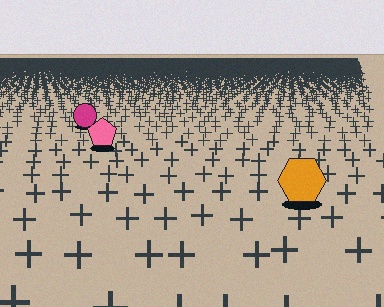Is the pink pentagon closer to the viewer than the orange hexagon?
No. The orange hexagon is closer — you can tell from the texture gradient: the ground texture is coarser near it.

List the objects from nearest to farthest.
From nearest to farthest: the orange hexagon, the pink pentagon, the magenta circle.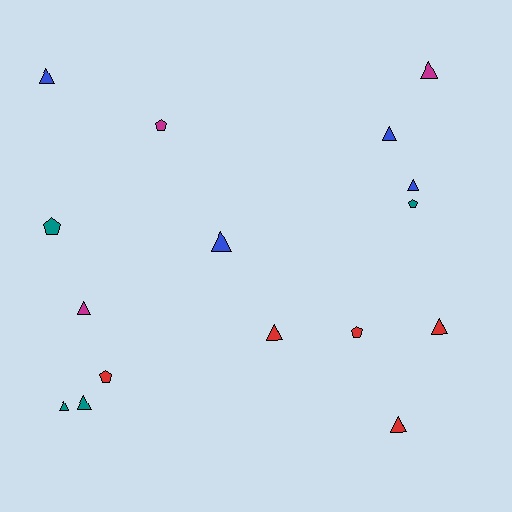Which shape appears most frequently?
Triangle, with 11 objects.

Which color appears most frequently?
Red, with 5 objects.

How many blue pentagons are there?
There are no blue pentagons.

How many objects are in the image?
There are 16 objects.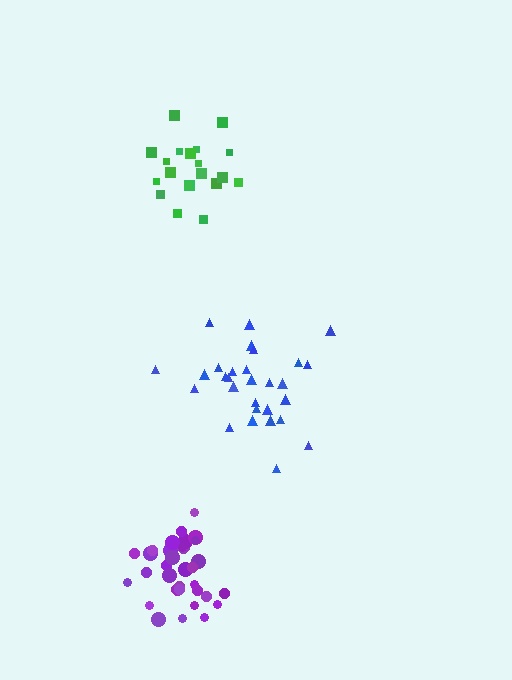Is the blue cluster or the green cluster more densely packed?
Green.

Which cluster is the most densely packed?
Purple.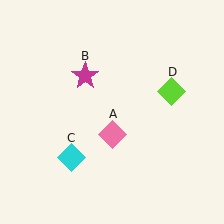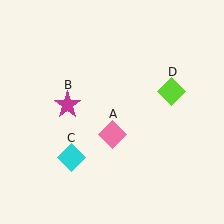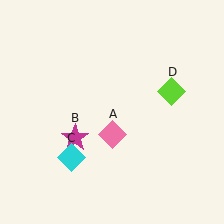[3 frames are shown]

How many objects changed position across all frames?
1 object changed position: magenta star (object B).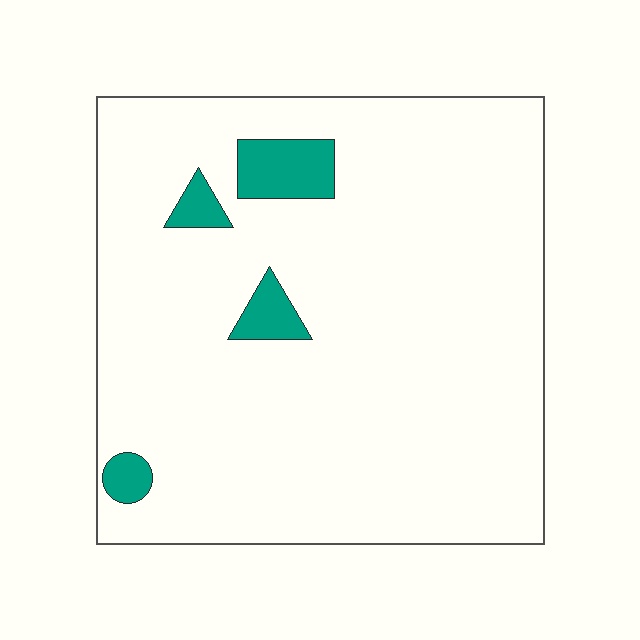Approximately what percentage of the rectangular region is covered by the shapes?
Approximately 5%.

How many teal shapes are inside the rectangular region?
4.